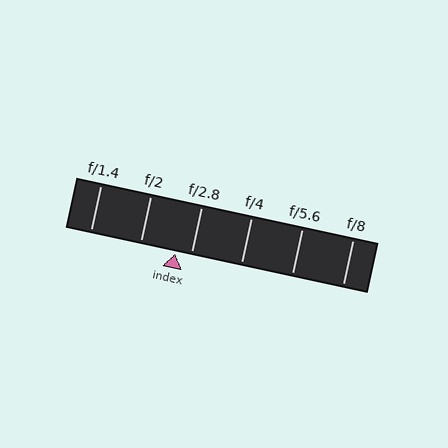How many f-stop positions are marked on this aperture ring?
There are 6 f-stop positions marked.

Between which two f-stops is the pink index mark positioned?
The index mark is between f/2 and f/2.8.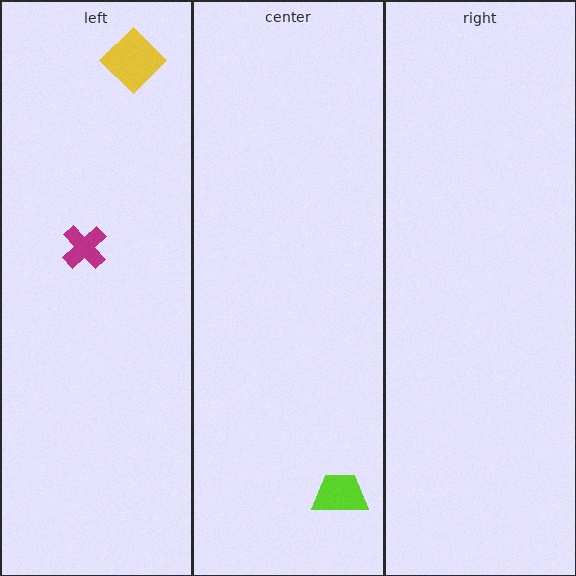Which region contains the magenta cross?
The left region.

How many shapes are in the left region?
2.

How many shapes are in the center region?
1.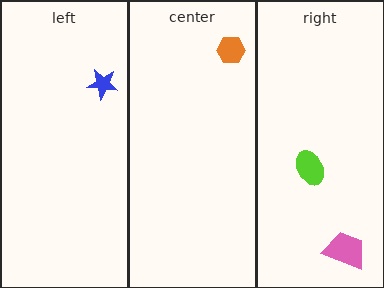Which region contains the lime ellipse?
The right region.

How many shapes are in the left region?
1.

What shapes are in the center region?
The orange hexagon.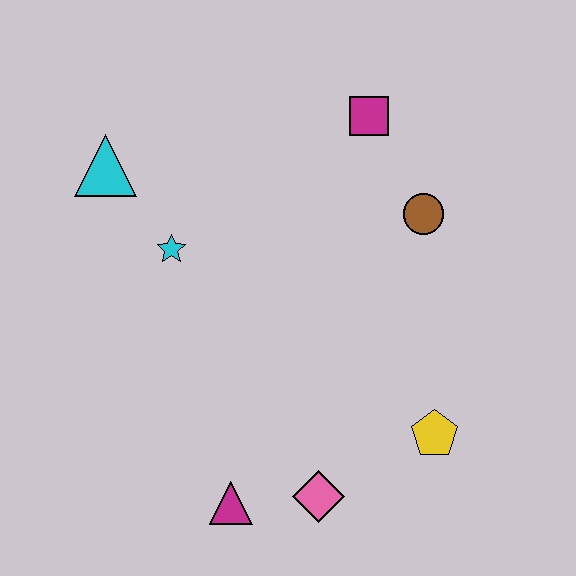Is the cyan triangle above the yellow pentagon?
Yes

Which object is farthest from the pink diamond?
The cyan triangle is farthest from the pink diamond.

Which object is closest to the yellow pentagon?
The pink diamond is closest to the yellow pentagon.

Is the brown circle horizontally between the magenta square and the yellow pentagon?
Yes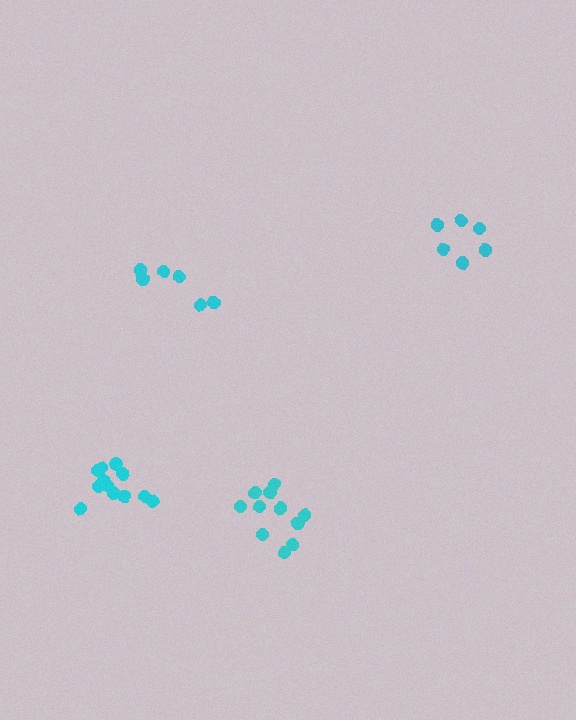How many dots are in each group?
Group 1: 6 dots, Group 2: 7 dots, Group 3: 11 dots, Group 4: 12 dots (36 total).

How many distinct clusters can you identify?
There are 4 distinct clusters.